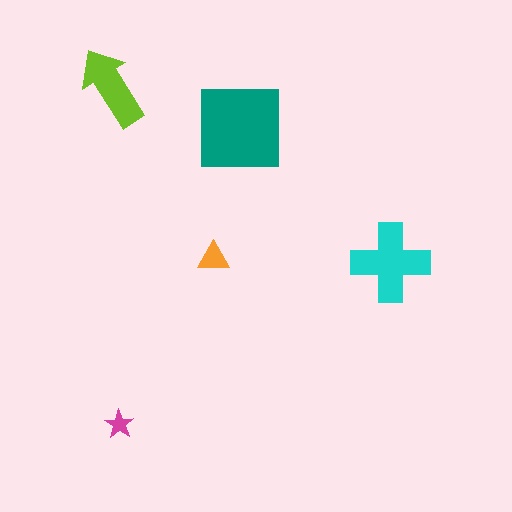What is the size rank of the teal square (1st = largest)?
1st.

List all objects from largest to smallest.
The teal square, the cyan cross, the lime arrow, the orange triangle, the magenta star.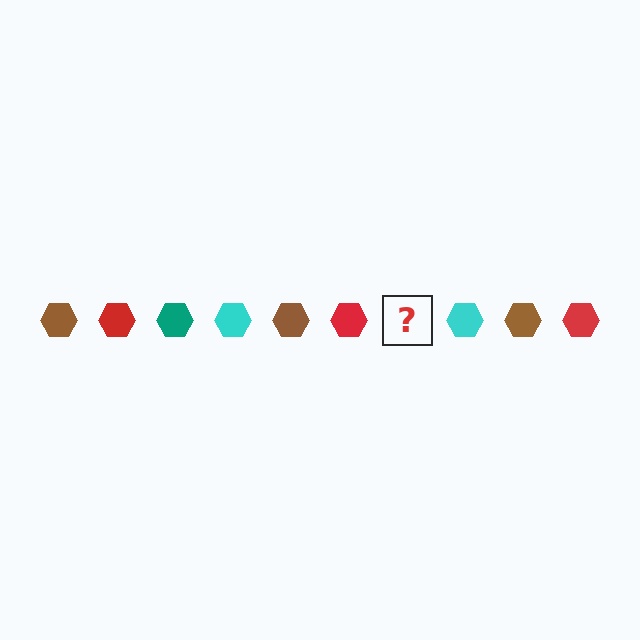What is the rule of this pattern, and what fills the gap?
The rule is that the pattern cycles through brown, red, teal, cyan hexagons. The gap should be filled with a teal hexagon.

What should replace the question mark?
The question mark should be replaced with a teal hexagon.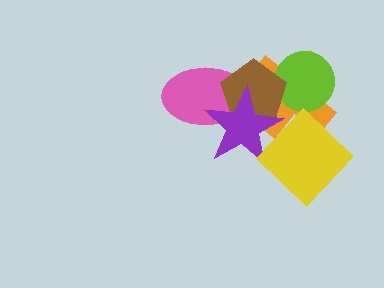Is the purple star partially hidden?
Yes, it is partially covered by another shape.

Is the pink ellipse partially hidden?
Yes, it is partially covered by another shape.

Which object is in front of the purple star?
The yellow diamond is in front of the purple star.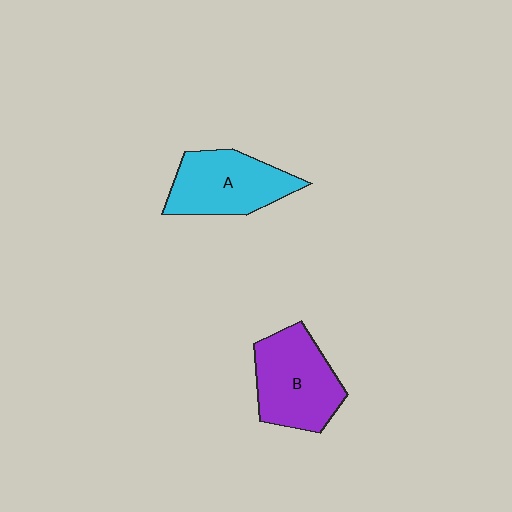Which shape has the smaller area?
Shape A (cyan).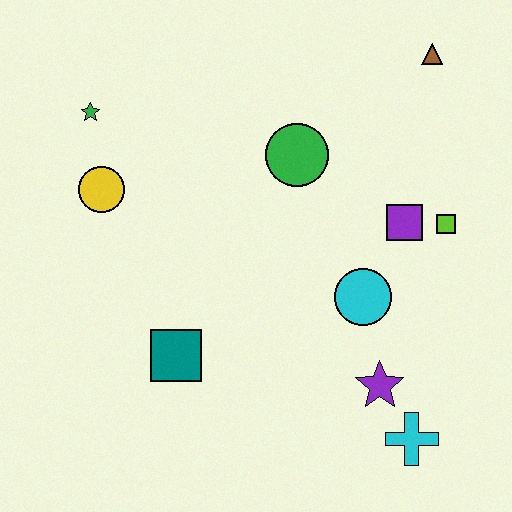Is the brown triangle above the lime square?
Yes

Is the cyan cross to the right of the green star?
Yes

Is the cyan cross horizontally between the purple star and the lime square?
Yes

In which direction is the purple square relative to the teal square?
The purple square is to the right of the teal square.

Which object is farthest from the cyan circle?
The green star is farthest from the cyan circle.